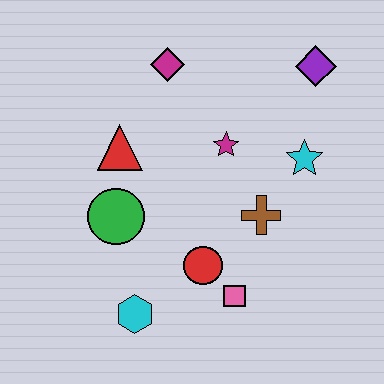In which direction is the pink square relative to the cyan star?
The pink square is below the cyan star.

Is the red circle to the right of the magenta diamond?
Yes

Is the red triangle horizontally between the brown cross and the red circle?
No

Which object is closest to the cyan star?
The brown cross is closest to the cyan star.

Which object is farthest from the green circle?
The purple diamond is farthest from the green circle.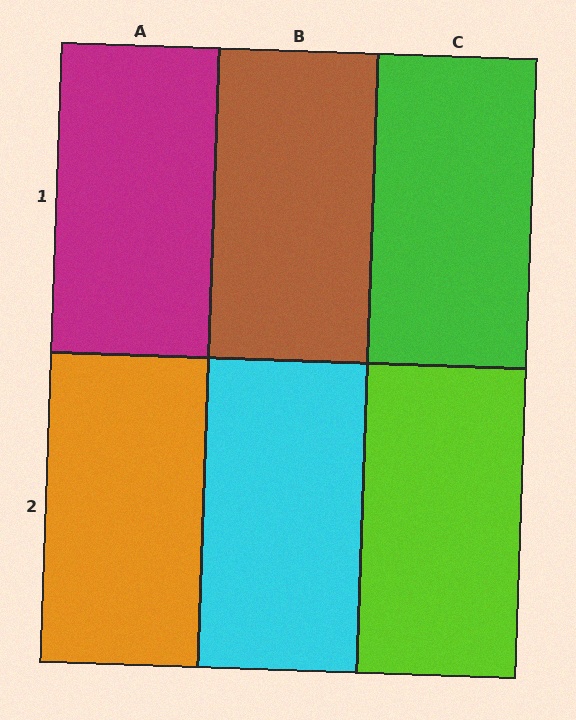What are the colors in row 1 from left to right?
Magenta, brown, green.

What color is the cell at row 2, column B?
Cyan.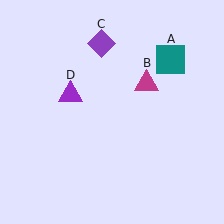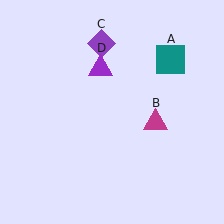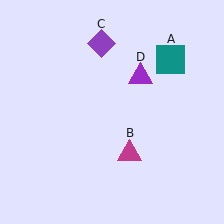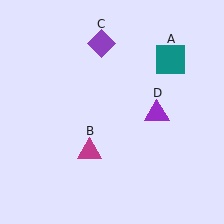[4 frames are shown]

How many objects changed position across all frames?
2 objects changed position: magenta triangle (object B), purple triangle (object D).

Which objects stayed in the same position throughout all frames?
Teal square (object A) and purple diamond (object C) remained stationary.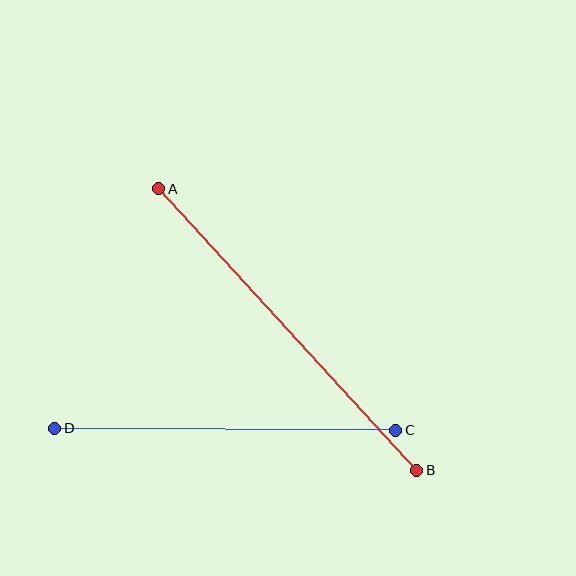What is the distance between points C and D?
The distance is approximately 341 pixels.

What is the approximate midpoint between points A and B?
The midpoint is at approximately (288, 329) pixels.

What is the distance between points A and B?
The distance is approximately 382 pixels.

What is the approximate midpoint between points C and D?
The midpoint is at approximately (225, 429) pixels.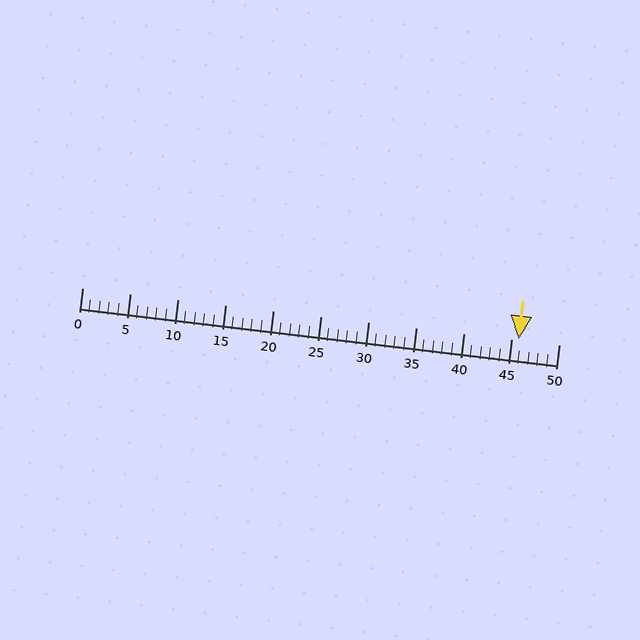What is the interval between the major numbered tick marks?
The major tick marks are spaced 5 units apart.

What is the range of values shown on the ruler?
The ruler shows values from 0 to 50.